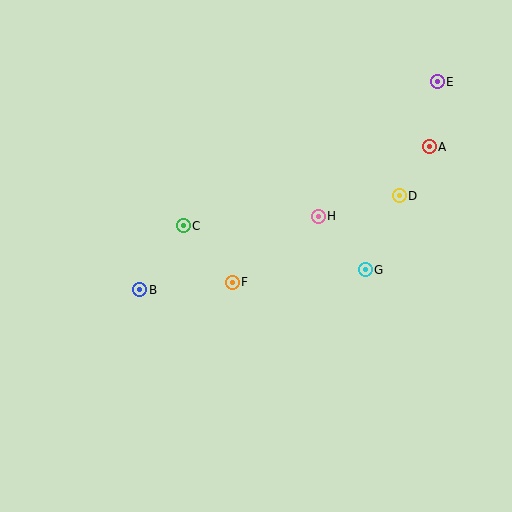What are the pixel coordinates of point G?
Point G is at (365, 270).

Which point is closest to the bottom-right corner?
Point G is closest to the bottom-right corner.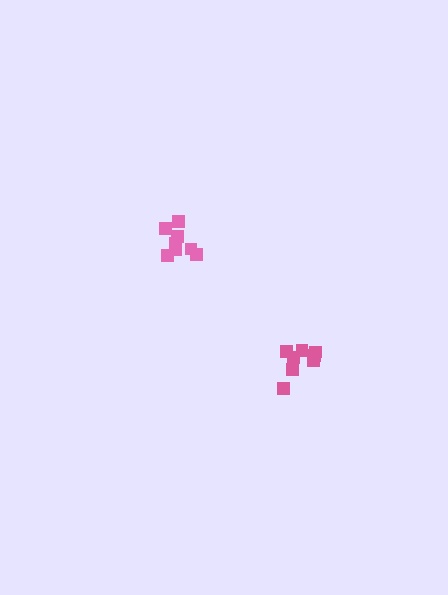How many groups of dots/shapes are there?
There are 2 groups.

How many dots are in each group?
Group 1: 8 dots, Group 2: 8 dots (16 total).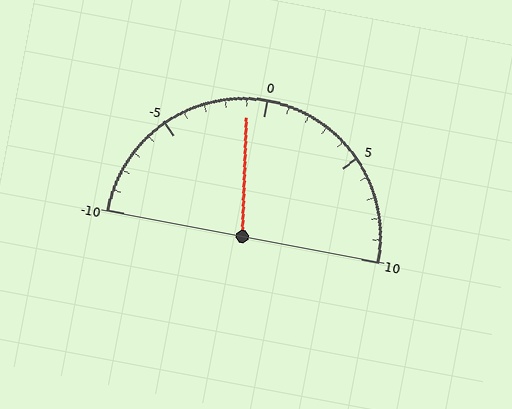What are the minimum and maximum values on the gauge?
The gauge ranges from -10 to 10.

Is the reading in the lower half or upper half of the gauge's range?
The reading is in the lower half of the range (-10 to 10).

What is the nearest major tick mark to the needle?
The nearest major tick mark is 0.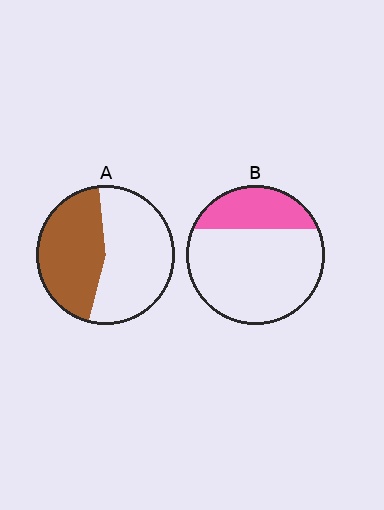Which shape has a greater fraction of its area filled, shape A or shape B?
Shape A.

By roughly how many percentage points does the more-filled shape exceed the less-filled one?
By roughly 20 percentage points (A over B).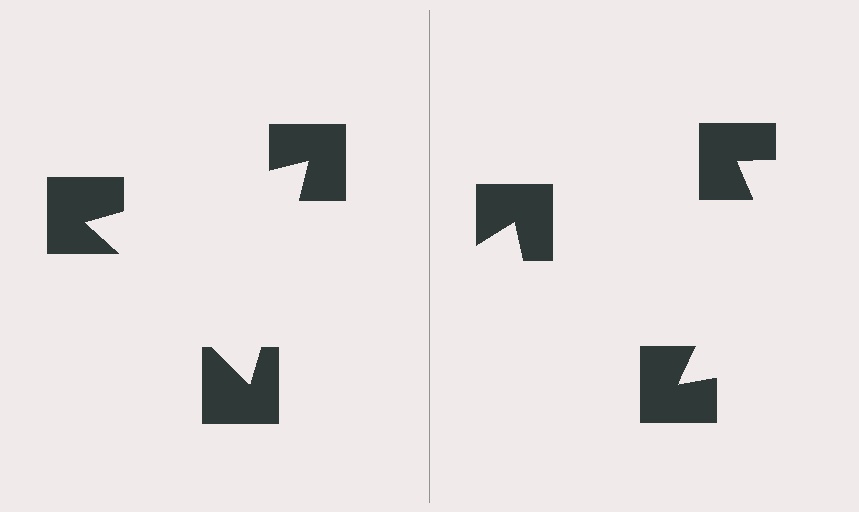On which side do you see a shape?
An illusory triangle appears on the left side. On the right side the wedge cuts are rotated, so no coherent shape forms.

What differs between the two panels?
The notched squares are positioned identically on both sides; only the wedge orientations differ. On the left they align to a triangle; on the right they are misaligned.